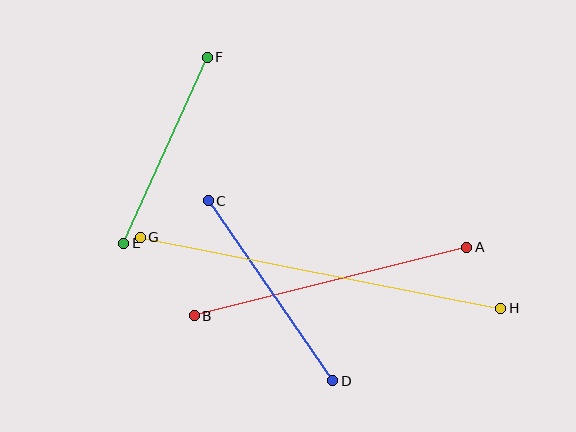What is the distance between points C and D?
The distance is approximately 219 pixels.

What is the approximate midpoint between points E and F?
The midpoint is at approximately (166, 150) pixels.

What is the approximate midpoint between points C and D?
The midpoint is at approximately (270, 291) pixels.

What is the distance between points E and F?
The distance is approximately 204 pixels.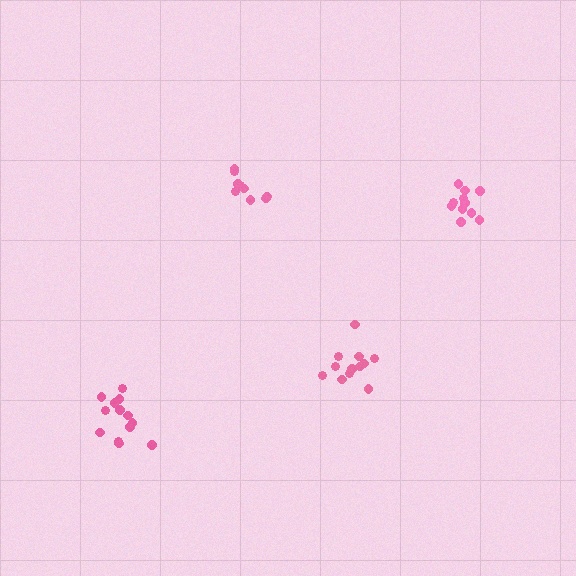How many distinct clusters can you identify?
There are 4 distinct clusters.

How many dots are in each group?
Group 1: 11 dots, Group 2: 10 dots, Group 3: 13 dots, Group 4: 12 dots (46 total).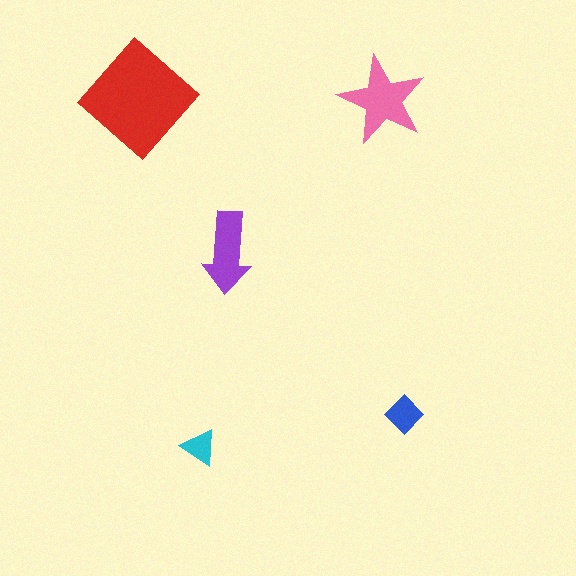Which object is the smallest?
The cyan triangle.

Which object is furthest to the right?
The blue diamond is rightmost.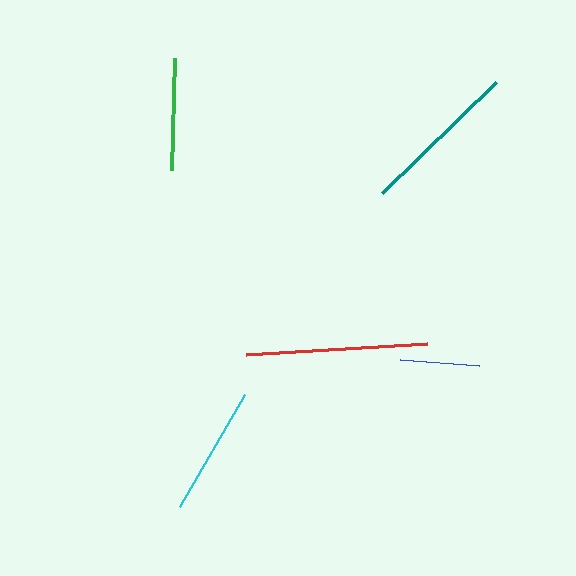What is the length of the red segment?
The red segment is approximately 181 pixels long.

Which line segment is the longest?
The red line is the longest at approximately 181 pixels.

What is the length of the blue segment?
The blue segment is approximately 79 pixels long.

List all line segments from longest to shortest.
From longest to shortest: red, teal, cyan, green, blue.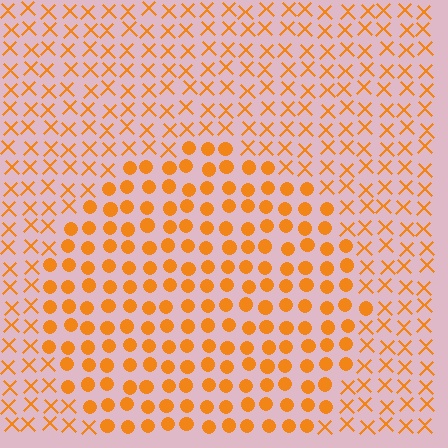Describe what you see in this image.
The image is filled with small orange elements arranged in a uniform grid. A circle-shaped region contains circles, while the surrounding area contains X marks. The boundary is defined purely by the change in element shape.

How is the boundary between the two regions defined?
The boundary is defined by a change in element shape: circles inside vs. X marks outside. All elements share the same color and spacing.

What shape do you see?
I see a circle.